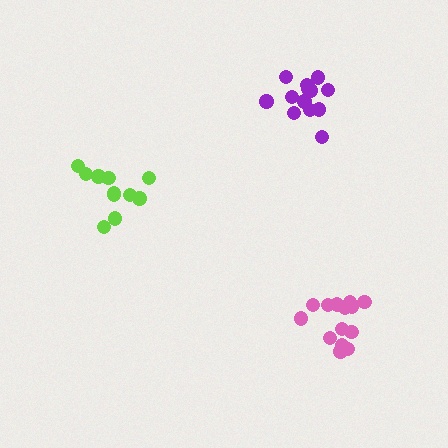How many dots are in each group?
Group 1: 11 dots, Group 2: 14 dots, Group 3: 13 dots (38 total).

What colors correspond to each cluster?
The clusters are colored: lime, pink, purple.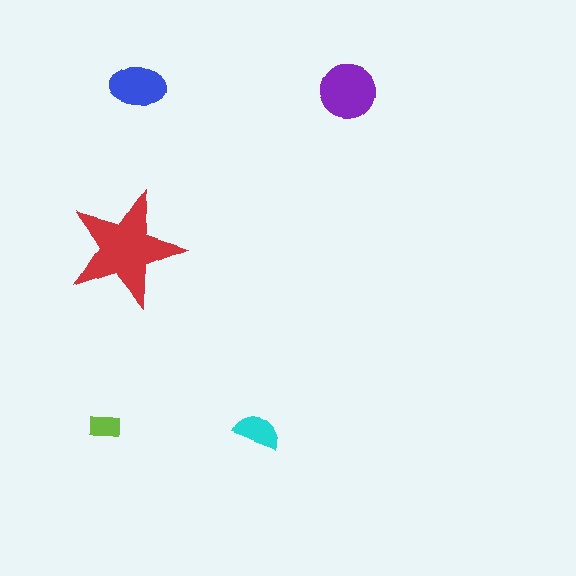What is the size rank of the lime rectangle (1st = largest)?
5th.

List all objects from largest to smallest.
The red star, the purple circle, the blue ellipse, the cyan semicircle, the lime rectangle.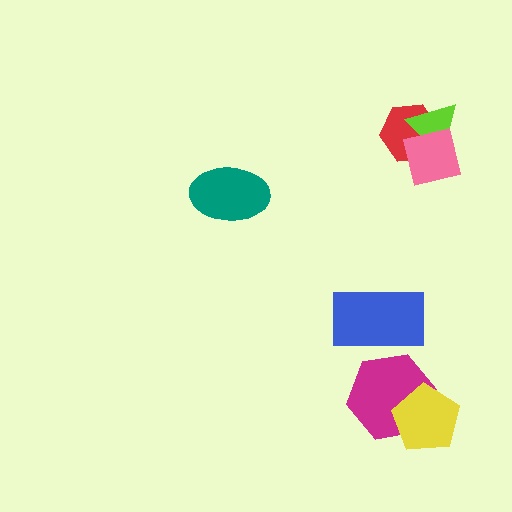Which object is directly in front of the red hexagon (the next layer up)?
The lime triangle is directly in front of the red hexagon.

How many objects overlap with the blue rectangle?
1 object overlaps with the blue rectangle.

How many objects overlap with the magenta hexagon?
2 objects overlap with the magenta hexagon.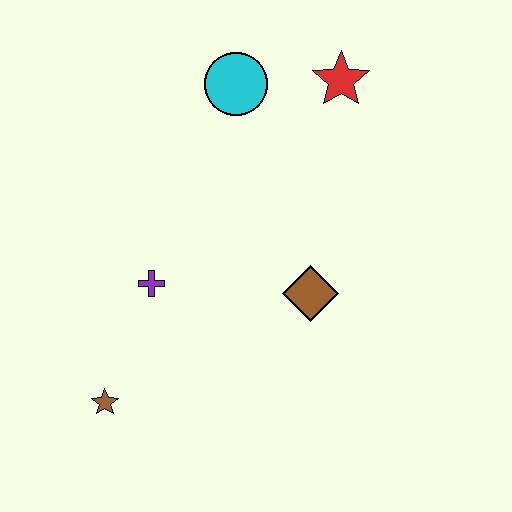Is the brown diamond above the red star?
No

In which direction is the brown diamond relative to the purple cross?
The brown diamond is to the right of the purple cross.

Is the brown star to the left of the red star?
Yes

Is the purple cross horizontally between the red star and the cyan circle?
No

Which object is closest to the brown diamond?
The purple cross is closest to the brown diamond.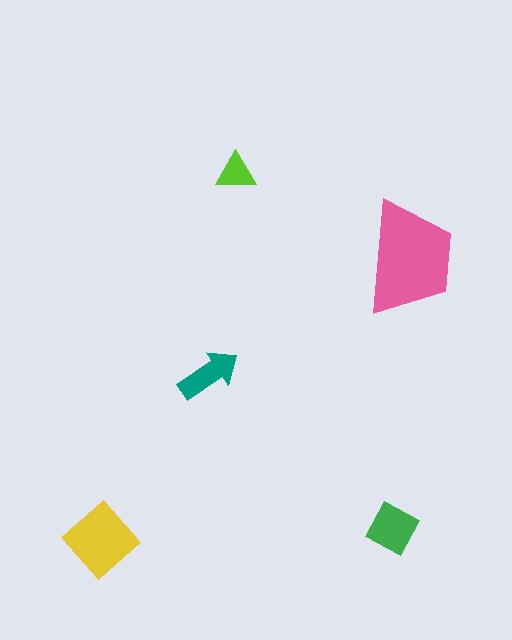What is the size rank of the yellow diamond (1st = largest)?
2nd.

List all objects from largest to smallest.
The pink trapezoid, the yellow diamond, the green square, the teal arrow, the lime triangle.